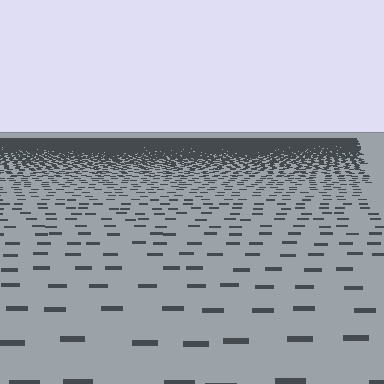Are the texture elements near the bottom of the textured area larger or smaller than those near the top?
Larger. Near the bottom, elements are closer to the viewer and appear at a bigger on-screen size.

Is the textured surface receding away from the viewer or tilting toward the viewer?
The surface is receding away from the viewer. Texture elements get smaller and denser toward the top.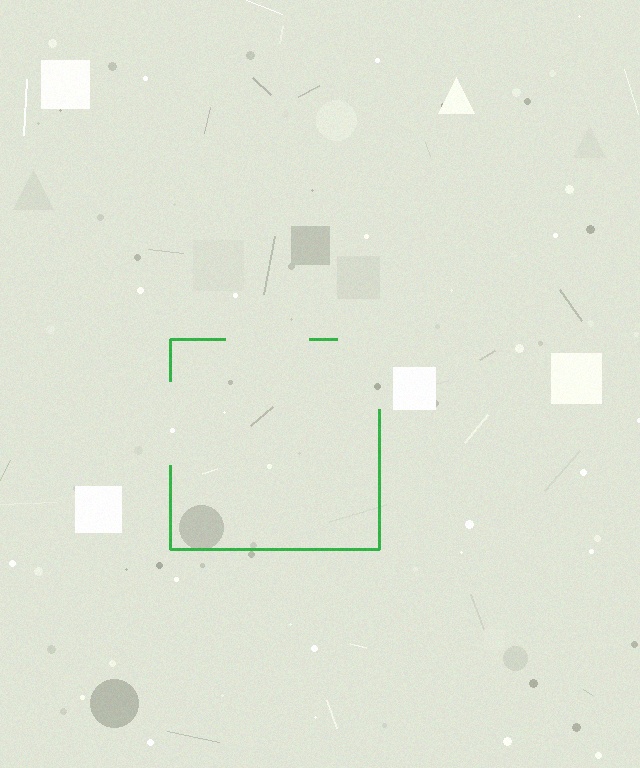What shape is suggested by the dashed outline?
The dashed outline suggests a square.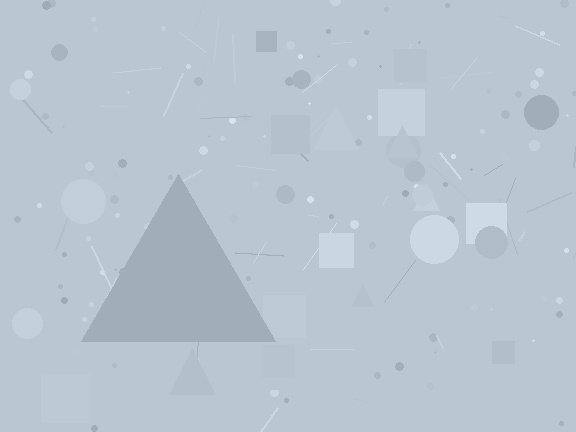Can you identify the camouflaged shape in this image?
The camouflaged shape is a triangle.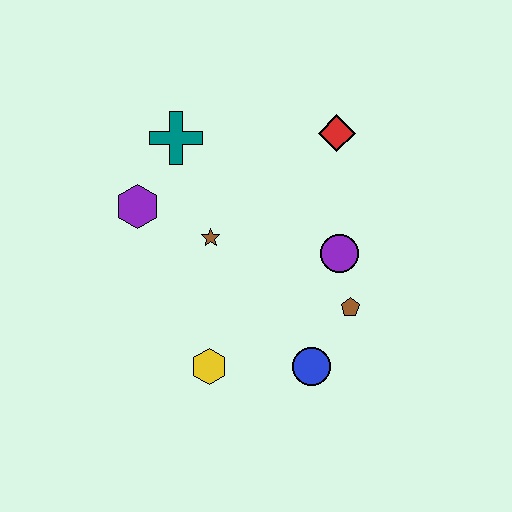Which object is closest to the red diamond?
The purple circle is closest to the red diamond.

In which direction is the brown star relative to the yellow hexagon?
The brown star is above the yellow hexagon.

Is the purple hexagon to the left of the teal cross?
Yes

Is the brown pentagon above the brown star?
No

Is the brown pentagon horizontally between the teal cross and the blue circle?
No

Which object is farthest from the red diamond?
The yellow hexagon is farthest from the red diamond.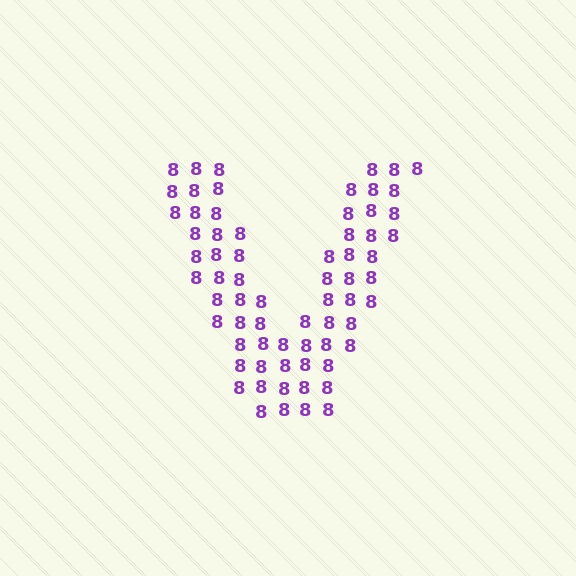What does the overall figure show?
The overall figure shows the letter V.